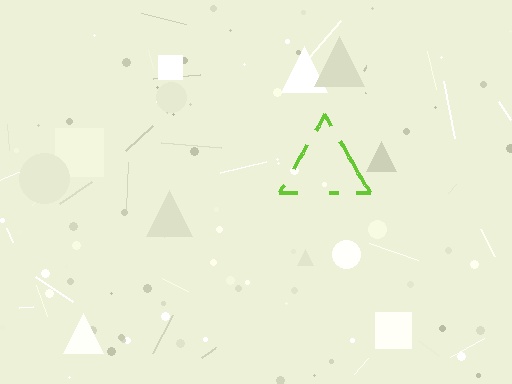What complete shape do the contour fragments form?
The contour fragments form a triangle.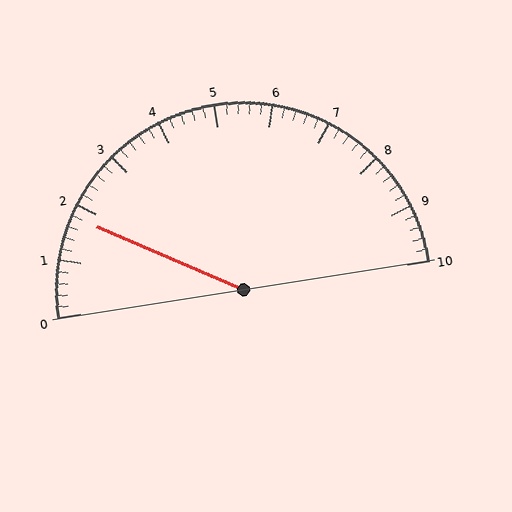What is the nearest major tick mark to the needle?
The nearest major tick mark is 2.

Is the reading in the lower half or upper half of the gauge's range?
The reading is in the lower half of the range (0 to 10).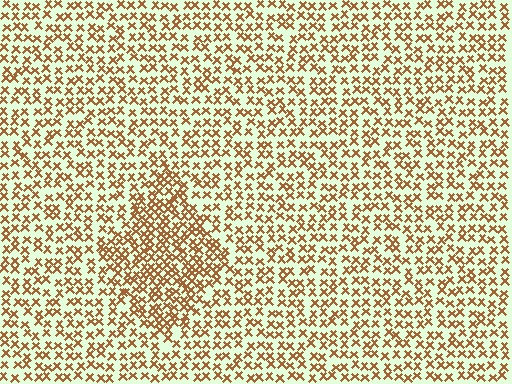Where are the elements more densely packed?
The elements are more densely packed inside the diamond boundary.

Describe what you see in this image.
The image contains small brown elements arranged at two different densities. A diamond-shaped region is visible where the elements are more densely packed than the surrounding area.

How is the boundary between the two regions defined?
The boundary is defined by a change in element density (approximately 1.7x ratio). All elements are the same color, size, and shape.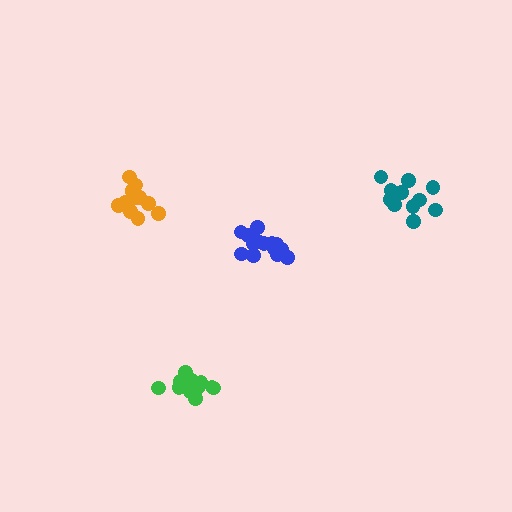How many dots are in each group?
Group 1: 12 dots, Group 2: 14 dots, Group 3: 15 dots, Group 4: 12 dots (53 total).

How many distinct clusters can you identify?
There are 4 distinct clusters.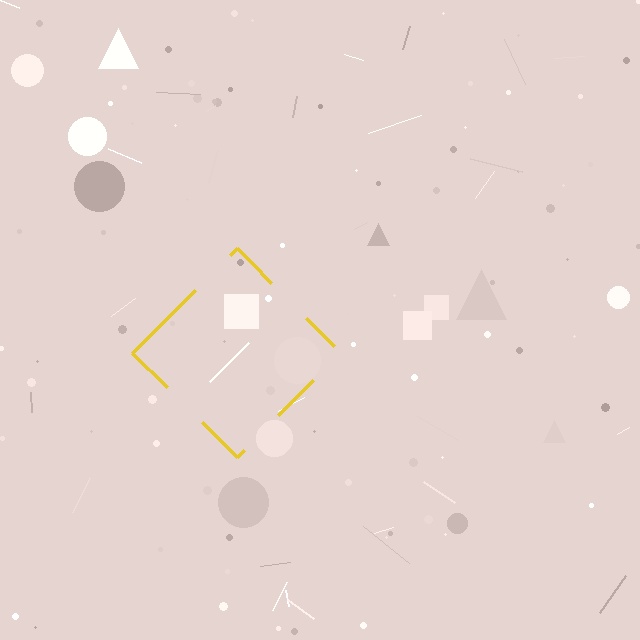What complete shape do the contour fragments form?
The contour fragments form a diamond.